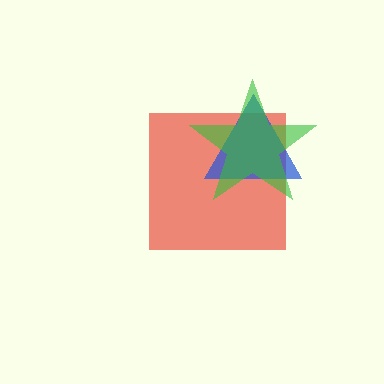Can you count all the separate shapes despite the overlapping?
Yes, there are 3 separate shapes.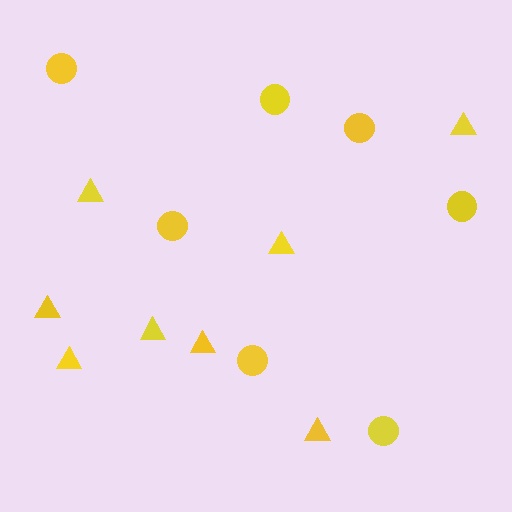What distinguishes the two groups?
There are 2 groups: one group of triangles (8) and one group of circles (7).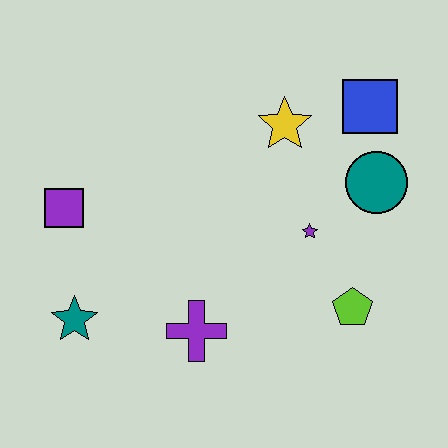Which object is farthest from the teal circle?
The teal star is farthest from the teal circle.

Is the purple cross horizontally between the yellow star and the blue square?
No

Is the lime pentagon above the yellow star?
No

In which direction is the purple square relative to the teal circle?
The purple square is to the left of the teal circle.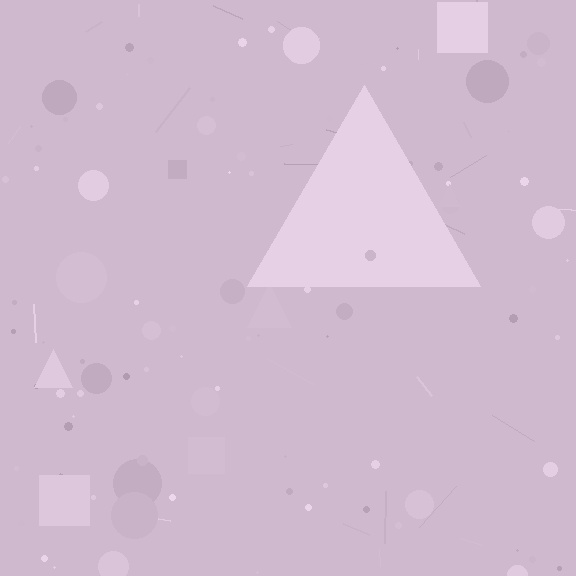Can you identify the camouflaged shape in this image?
The camouflaged shape is a triangle.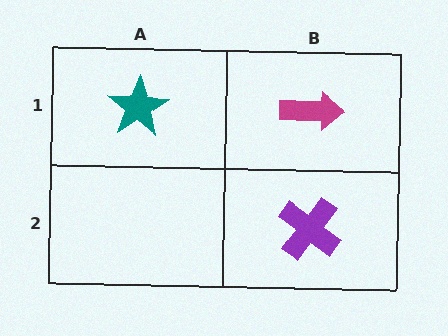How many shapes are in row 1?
2 shapes.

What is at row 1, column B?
A magenta arrow.